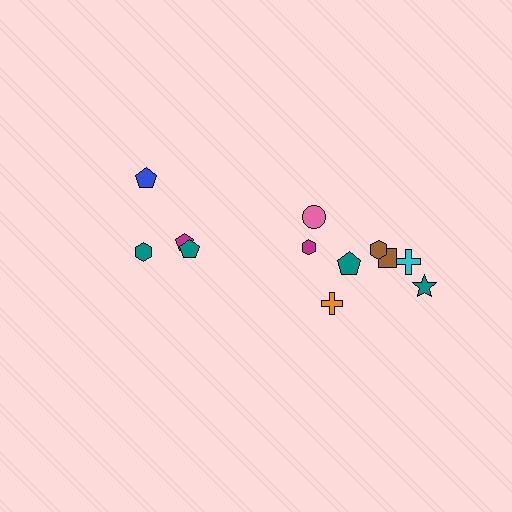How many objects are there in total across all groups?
There are 12 objects.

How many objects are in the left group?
There are 4 objects.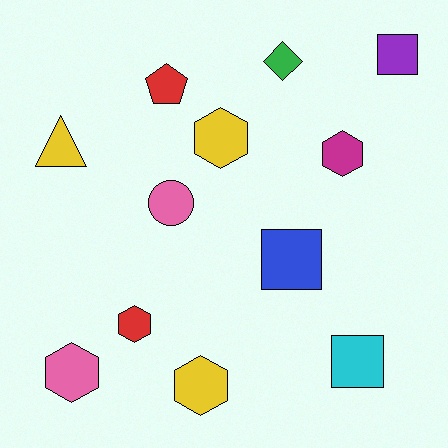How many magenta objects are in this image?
There is 1 magenta object.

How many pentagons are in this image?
There is 1 pentagon.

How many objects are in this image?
There are 12 objects.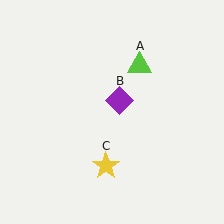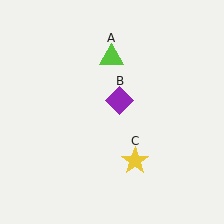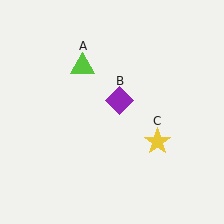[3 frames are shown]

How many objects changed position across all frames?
2 objects changed position: lime triangle (object A), yellow star (object C).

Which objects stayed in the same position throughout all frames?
Purple diamond (object B) remained stationary.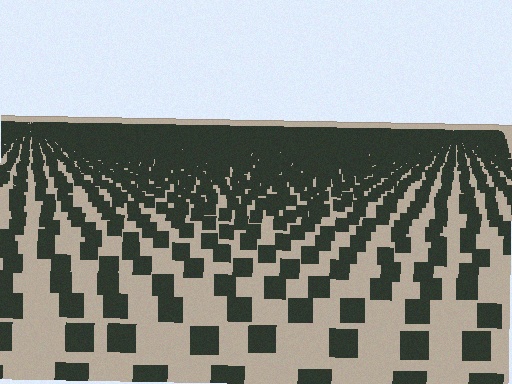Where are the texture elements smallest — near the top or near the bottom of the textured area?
Near the top.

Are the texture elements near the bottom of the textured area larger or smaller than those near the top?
Larger. Near the bottom, elements are closer to the viewer and appear at a bigger on-screen size.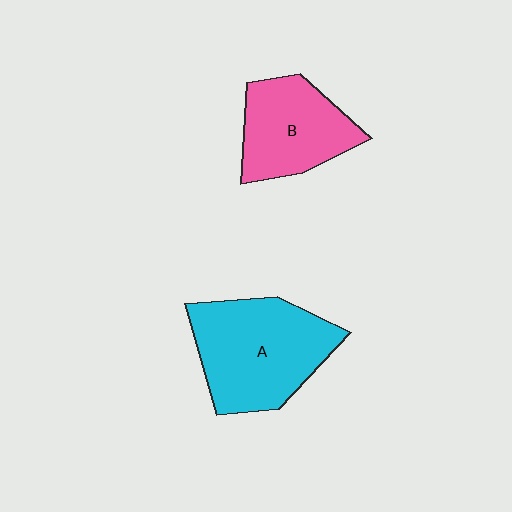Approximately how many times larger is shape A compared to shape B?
Approximately 1.4 times.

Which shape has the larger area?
Shape A (cyan).